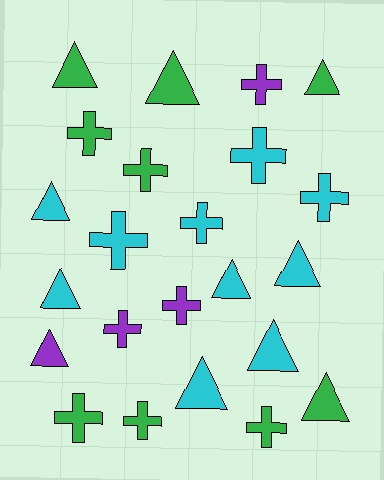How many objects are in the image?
There are 23 objects.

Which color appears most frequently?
Cyan, with 10 objects.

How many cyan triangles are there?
There are 6 cyan triangles.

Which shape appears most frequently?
Cross, with 12 objects.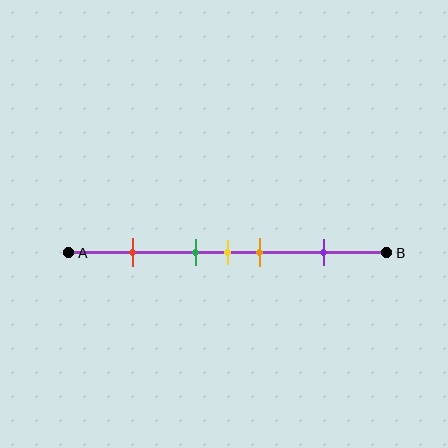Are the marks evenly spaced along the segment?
No, the marks are not evenly spaced.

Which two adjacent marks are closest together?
The green and yellow marks are the closest adjacent pair.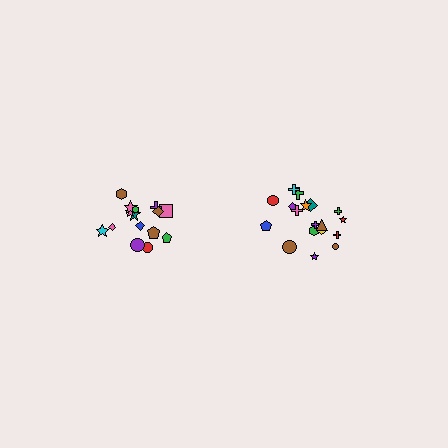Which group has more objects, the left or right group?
The right group.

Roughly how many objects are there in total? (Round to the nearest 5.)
Roughly 35 objects in total.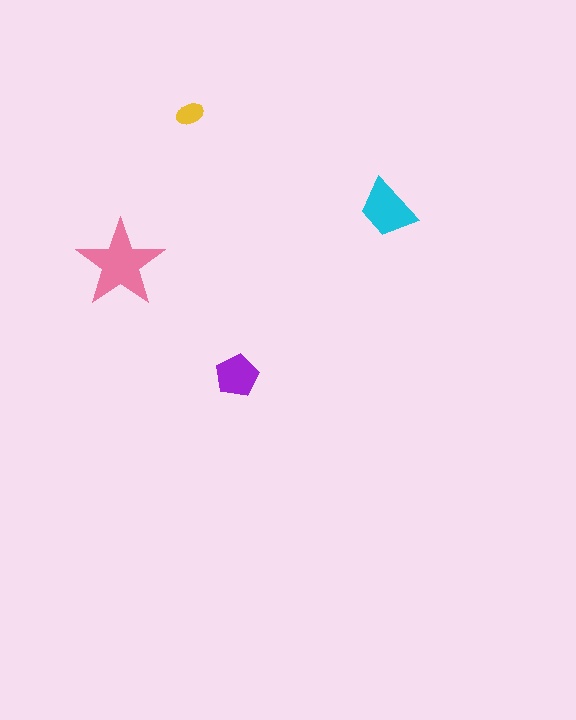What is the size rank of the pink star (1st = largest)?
1st.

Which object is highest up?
The yellow ellipse is topmost.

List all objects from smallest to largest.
The yellow ellipse, the purple pentagon, the cyan trapezoid, the pink star.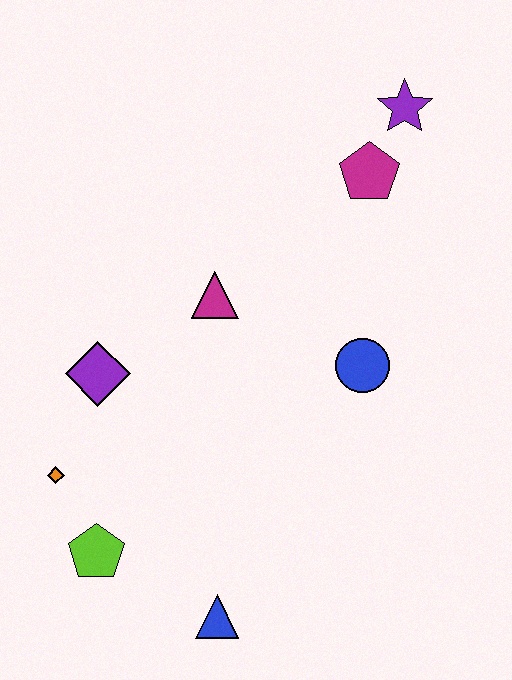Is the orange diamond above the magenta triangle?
No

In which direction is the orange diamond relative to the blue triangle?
The orange diamond is to the left of the blue triangle.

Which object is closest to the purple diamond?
The orange diamond is closest to the purple diamond.